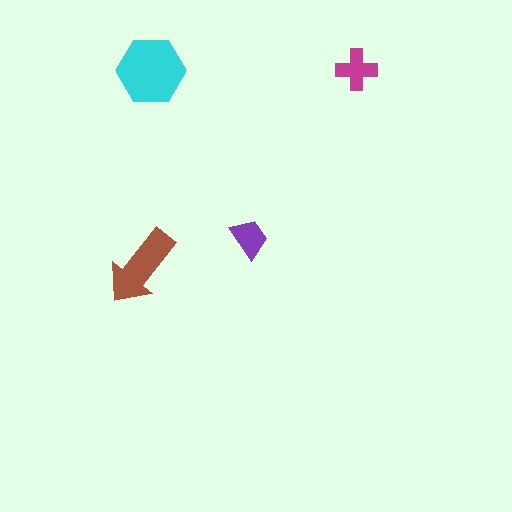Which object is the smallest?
The purple trapezoid.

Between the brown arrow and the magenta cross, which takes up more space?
The brown arrow.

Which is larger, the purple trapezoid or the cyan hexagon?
The cyan hexagon.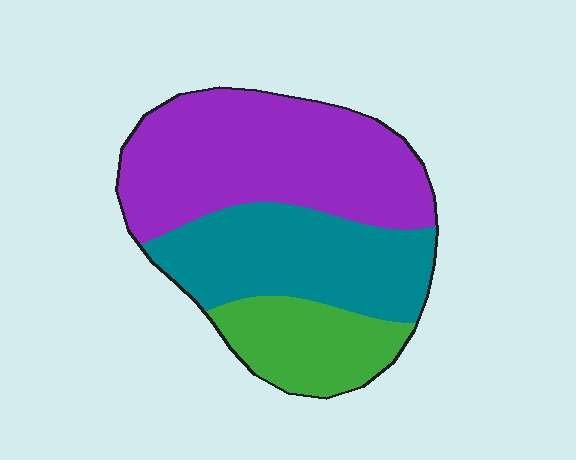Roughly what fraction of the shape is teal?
Teal covers roughly 35% of the shape.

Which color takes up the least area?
Green, at roughly 20%.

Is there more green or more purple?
Purple.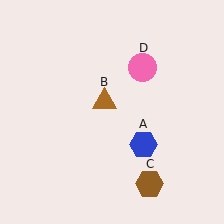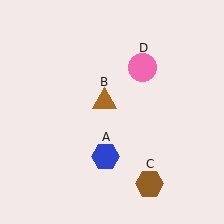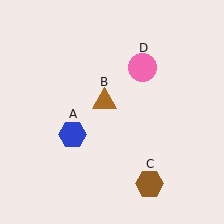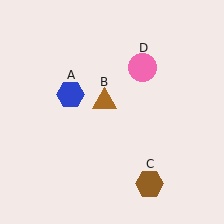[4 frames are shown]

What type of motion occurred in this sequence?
The blue hexagon (object A) rotated clockwise around the center of the scene.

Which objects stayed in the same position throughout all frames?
Brown triangle (object B) and brown hexagon (object C) and pink circle (object D) remained stationary.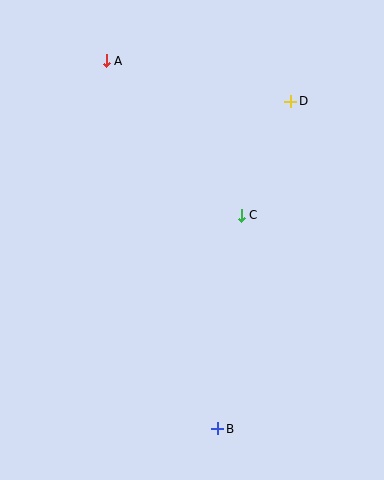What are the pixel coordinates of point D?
Point D is at (291, 101).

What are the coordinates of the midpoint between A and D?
The midpoint between A and D is at (199, 81).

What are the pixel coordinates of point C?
Point C is at (241, 215).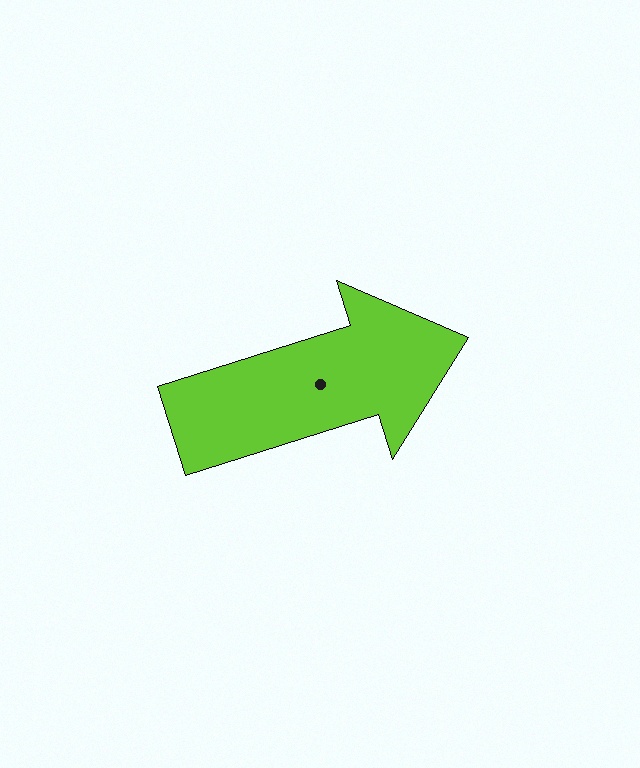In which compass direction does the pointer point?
East.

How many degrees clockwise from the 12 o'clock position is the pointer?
Approximately 73 degrees.